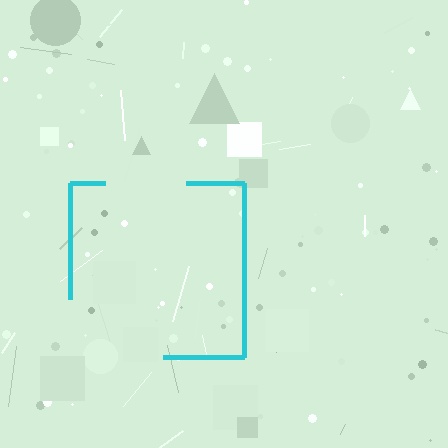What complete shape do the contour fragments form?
The contour fragments form a square.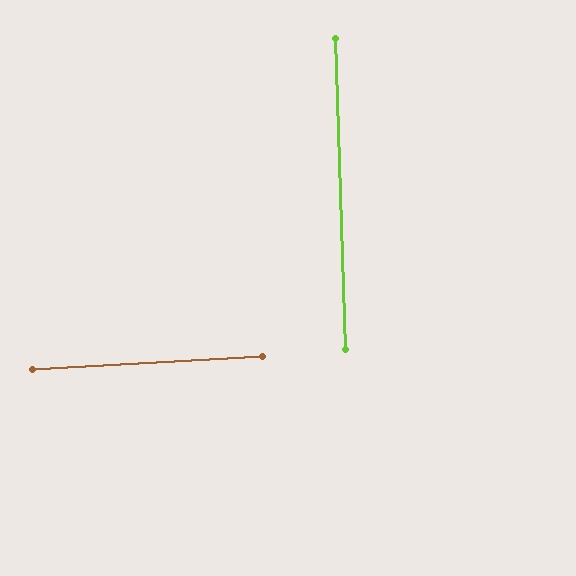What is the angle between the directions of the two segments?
Approximately 89 degrees.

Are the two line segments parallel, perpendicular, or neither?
Perpendicular — they meet at approximately 89°.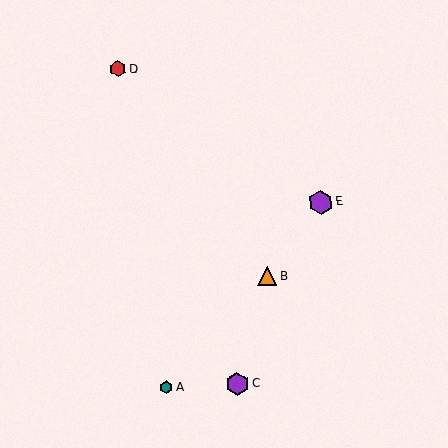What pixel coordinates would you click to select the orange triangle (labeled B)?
Click at (267, 276) to select the orange triangle B.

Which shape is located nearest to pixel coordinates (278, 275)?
The orange triangle (labeled B) at (267, 276) is nearest to that location.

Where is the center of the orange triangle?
The center of the orange triangle is at (267, 276).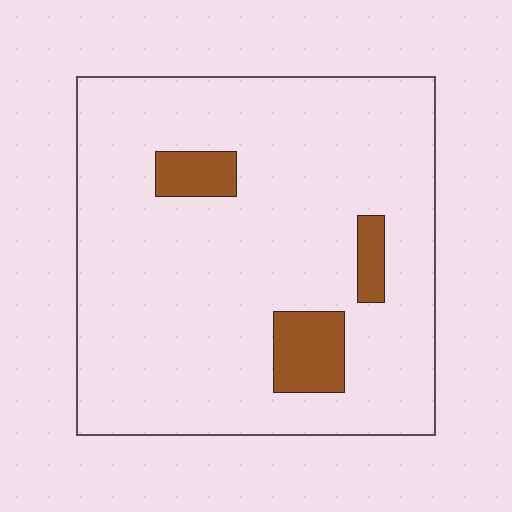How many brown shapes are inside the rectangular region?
3.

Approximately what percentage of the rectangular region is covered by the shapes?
Approximately 10%.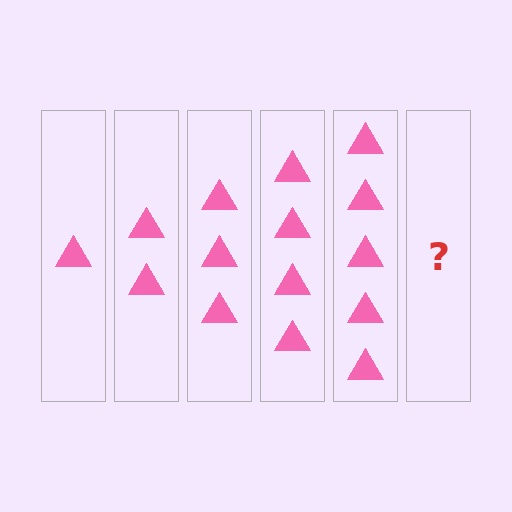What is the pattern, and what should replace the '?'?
The pattern is that each step adds one more triangle. The '?' should be 6 triangles.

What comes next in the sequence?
The next element should be 6 triangles.